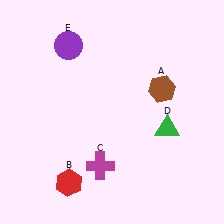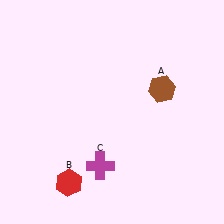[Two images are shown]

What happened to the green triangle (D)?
The green triangle (D) was removed in Image 2. It was in the bottom-right area of Image 1.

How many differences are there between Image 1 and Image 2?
There are 2 differences between the two images.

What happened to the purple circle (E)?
The purple circle (E) was removed in Image 2. It was in the top-left area of Image 1.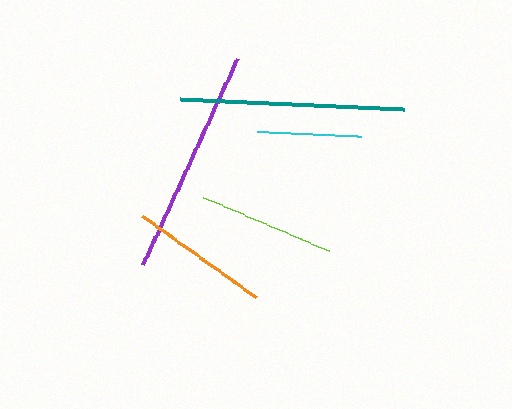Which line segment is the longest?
The purple line is the longest at approximately 227 pixels.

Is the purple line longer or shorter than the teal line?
The purple line is longer than the teal line.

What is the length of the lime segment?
The lime segment is approximately 137 pixels long.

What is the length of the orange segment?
The orange segment is approximately 140 pixels long.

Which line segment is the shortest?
The cyan line is the shortest at approximately 105 pixels.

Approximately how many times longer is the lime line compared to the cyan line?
The lime line is approximately 1.3 times the length of the cyan line.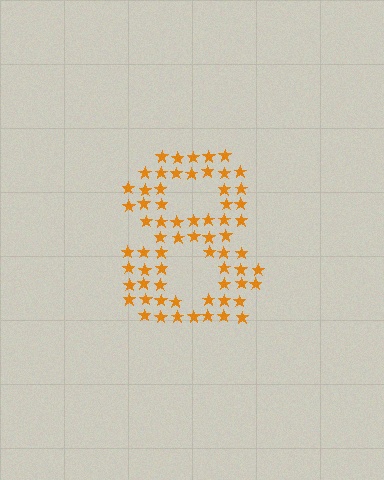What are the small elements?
The small elements are stars.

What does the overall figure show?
The overall figure shows the digit 8.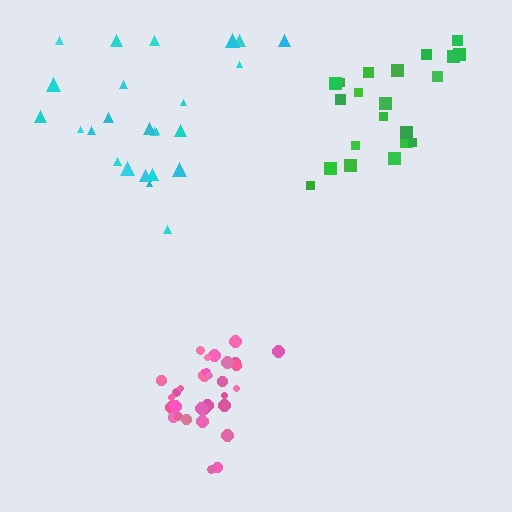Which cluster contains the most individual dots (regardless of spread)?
Pink (31).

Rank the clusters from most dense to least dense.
pink, green, cyan.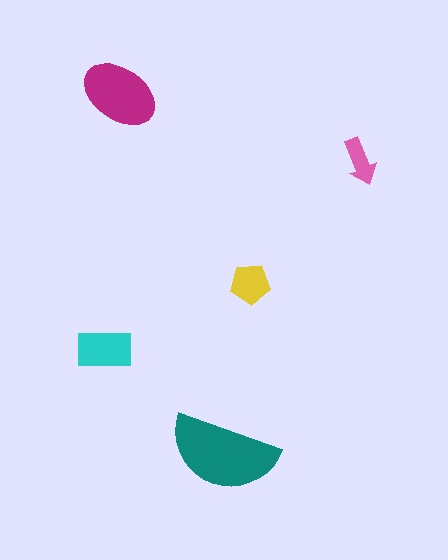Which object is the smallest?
The pink arrow.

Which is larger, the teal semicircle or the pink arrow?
The teal semicircle.